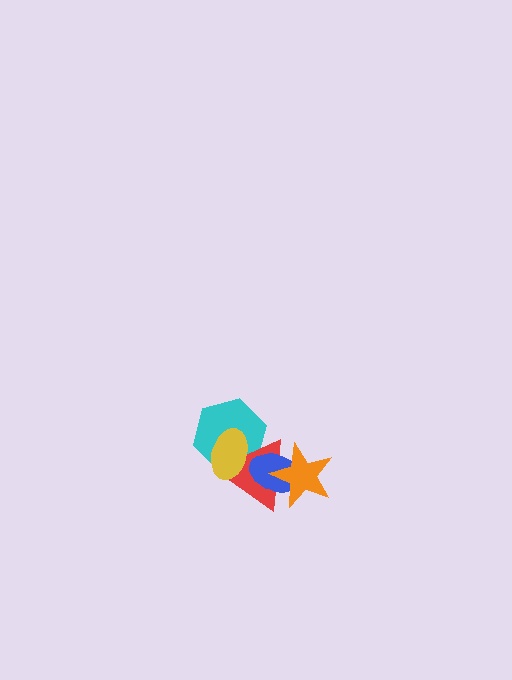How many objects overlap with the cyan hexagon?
2 objects overlap with the cyan hexagon.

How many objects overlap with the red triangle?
4 objects overlap with the red triangle.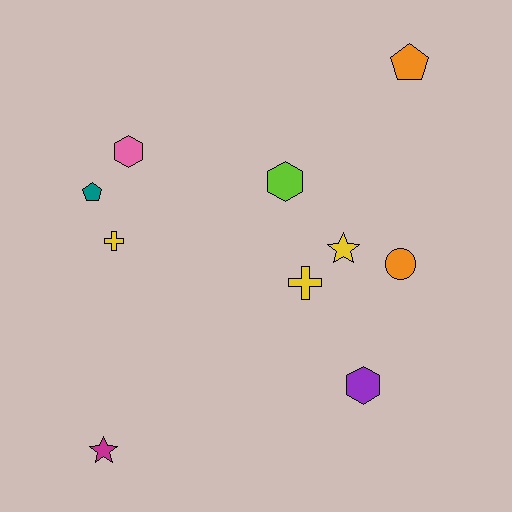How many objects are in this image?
There are 10 objects.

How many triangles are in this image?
There are no triangles.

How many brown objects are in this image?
There are no brown objects.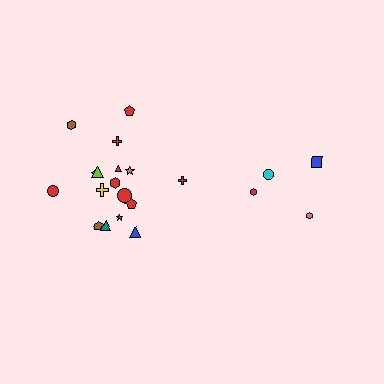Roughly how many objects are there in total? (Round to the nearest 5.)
Roughly 20 objects in total.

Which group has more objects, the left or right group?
The left group.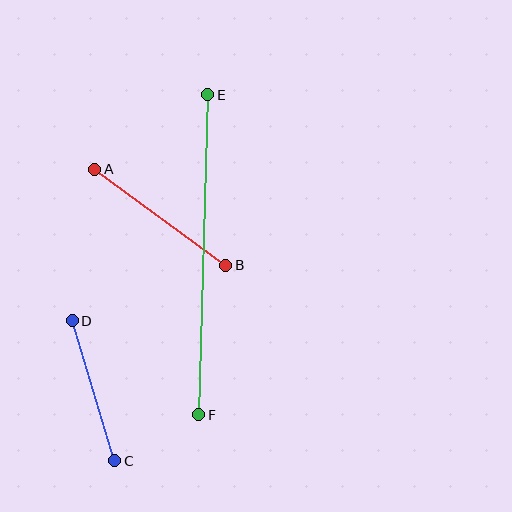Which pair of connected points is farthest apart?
Points E and F are farthest apart.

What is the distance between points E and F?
The distance is approximately 320 pixels.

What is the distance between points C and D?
The distance is approximately 146 pixels.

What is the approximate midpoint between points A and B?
The midpoint is at approximately (160, 217) pixels.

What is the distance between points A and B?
The distance is approximately 162 pixels.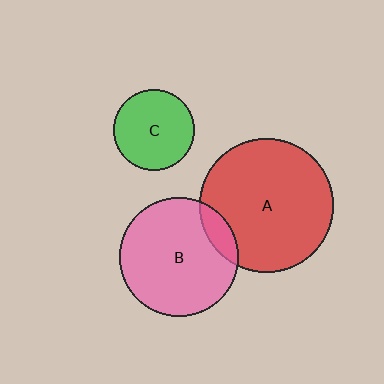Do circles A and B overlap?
Yes.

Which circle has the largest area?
Circle A (red).